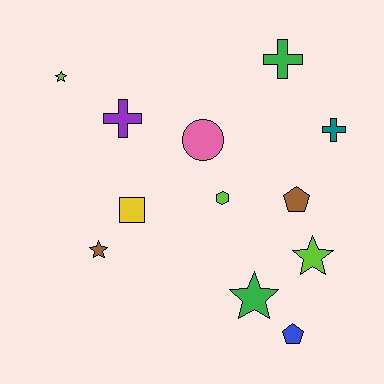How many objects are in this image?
There are 12 objects.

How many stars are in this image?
There are 4 stars.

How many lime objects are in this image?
There are 3 lime objects.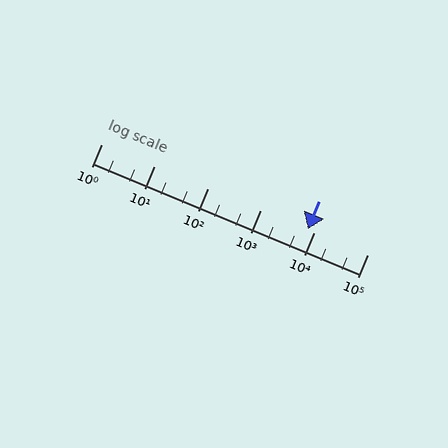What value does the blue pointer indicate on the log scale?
The pointer indicates approximately 7600.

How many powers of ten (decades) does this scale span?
The scale spans 5 decades, from 1 to 100000.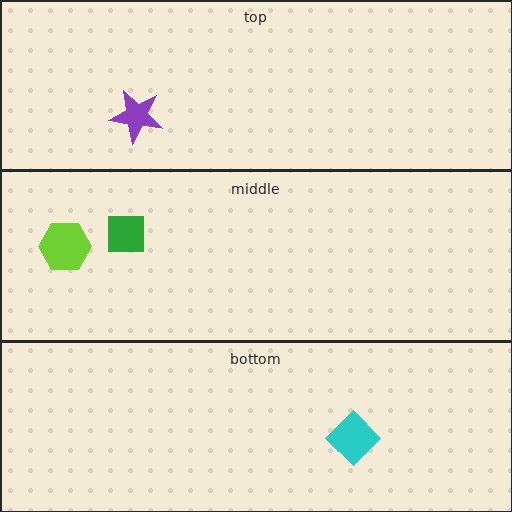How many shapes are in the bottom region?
1.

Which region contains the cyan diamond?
The bottom region.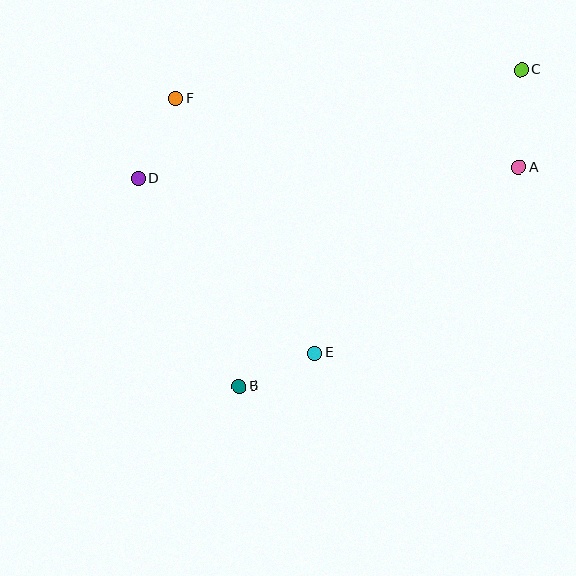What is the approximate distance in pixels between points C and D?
The distance between C and D is approximately 397 pixels.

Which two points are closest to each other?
Points B and E are closest to each other.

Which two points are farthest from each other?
Points B and C are farthest from each other.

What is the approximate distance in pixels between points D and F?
The distance between D and F is approximately 88 pixels.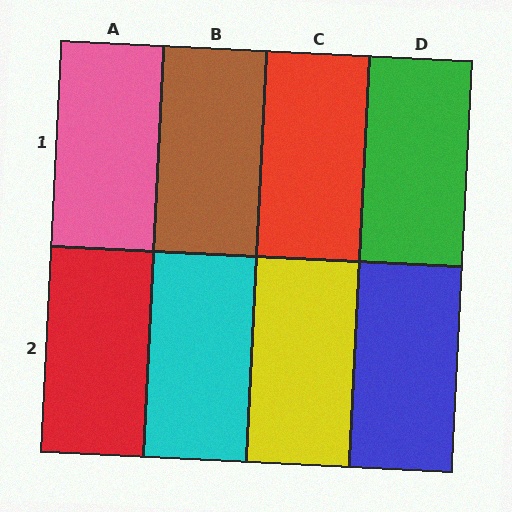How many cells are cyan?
1 cell is cyan.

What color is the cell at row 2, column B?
Cyan.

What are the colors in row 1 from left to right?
Pink, brown, red, green.